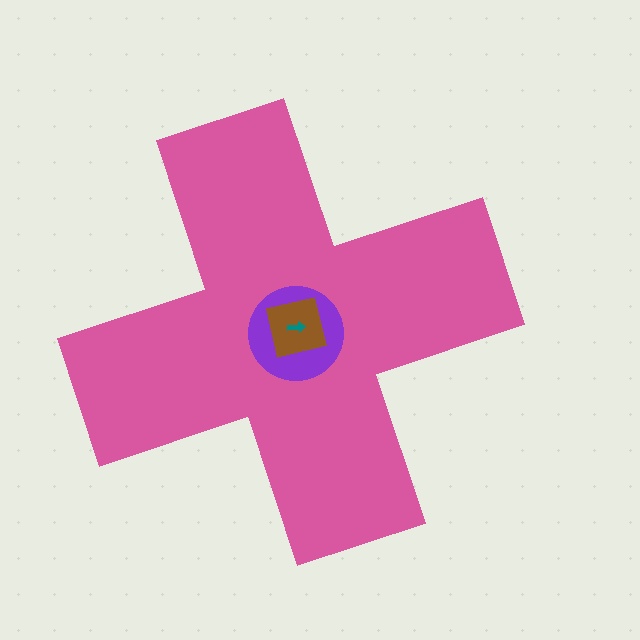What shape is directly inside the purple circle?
The brown square.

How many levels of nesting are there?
4.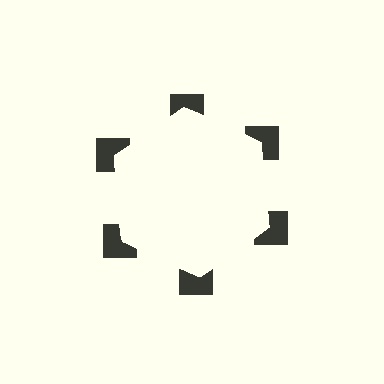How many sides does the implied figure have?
6 sides.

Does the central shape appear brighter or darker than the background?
It typically appears slightly brighter than the background, even though no actual brightness change is drawn.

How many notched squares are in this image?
There are 6 — one at each vertex of the illusory hexagon.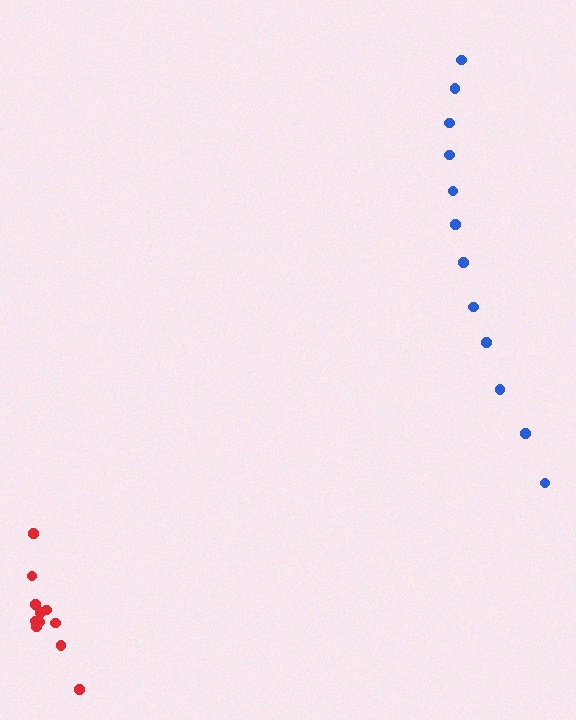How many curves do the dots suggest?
There are 2 distinct paths.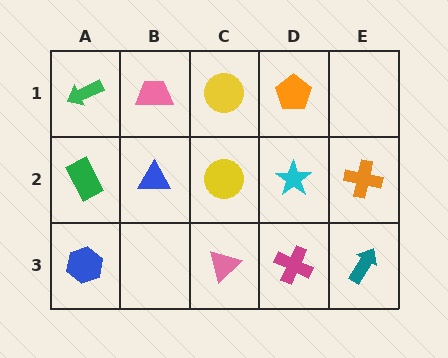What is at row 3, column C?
A pink triangle.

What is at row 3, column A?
A blue hexagon.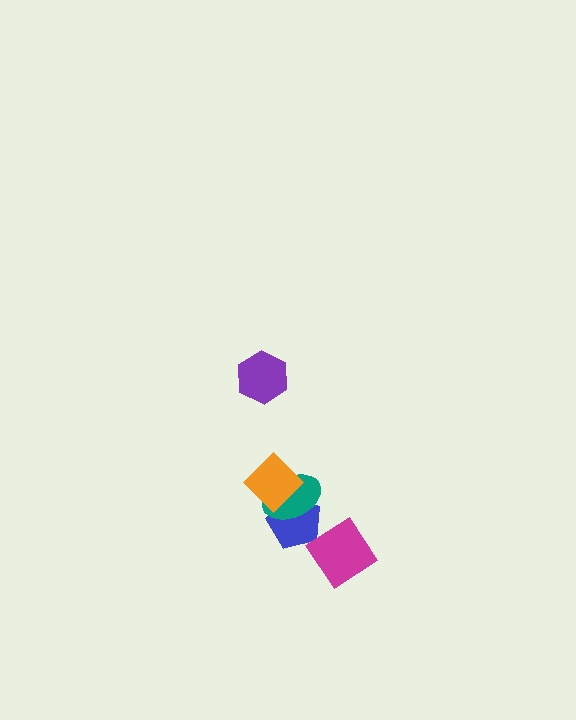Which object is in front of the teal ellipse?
The orange diamond is in front of the teal ellipse.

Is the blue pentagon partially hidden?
Yes, it is partially covered by another shape.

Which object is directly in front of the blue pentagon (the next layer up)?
The teal ellipse is directly in front of the blue pentagon.